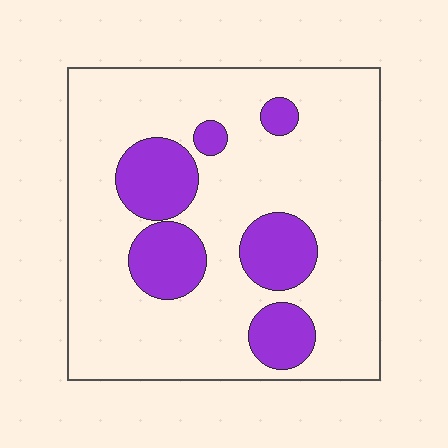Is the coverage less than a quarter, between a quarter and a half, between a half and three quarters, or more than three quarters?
Less than a quarter.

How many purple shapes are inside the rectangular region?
6.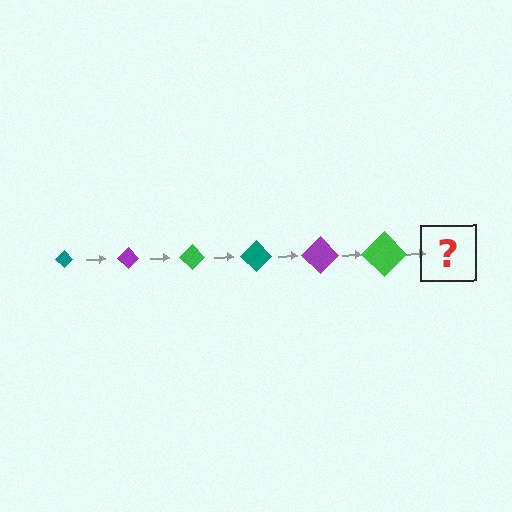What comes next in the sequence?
The next element should be a teal diamond, larger than the previous one.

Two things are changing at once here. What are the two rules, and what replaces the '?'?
The two rules are that the diamond grows larger each step and the color cycles through teal, purple, and green. The '?' should be a teal diamond, larger than the previous one.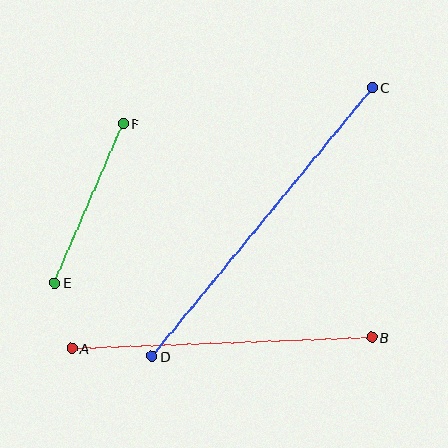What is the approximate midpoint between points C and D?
The midpoint is at approximately (262, 222) pixels.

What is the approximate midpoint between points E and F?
The midpoint is at approximately (89, 203) pixels.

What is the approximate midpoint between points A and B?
The midpoint is at approximately (222, 343) pixels.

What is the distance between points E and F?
The distance is approximately 173 pixels.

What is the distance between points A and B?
The distance is approximately 300 pixels.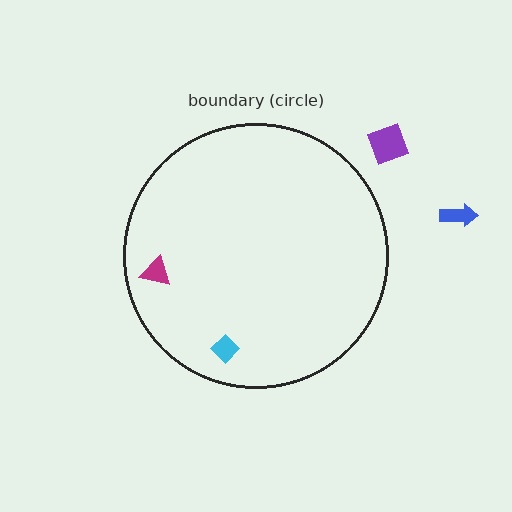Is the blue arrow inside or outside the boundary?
Outside.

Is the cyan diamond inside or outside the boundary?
Inside.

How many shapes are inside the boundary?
2 inside, 2 outside.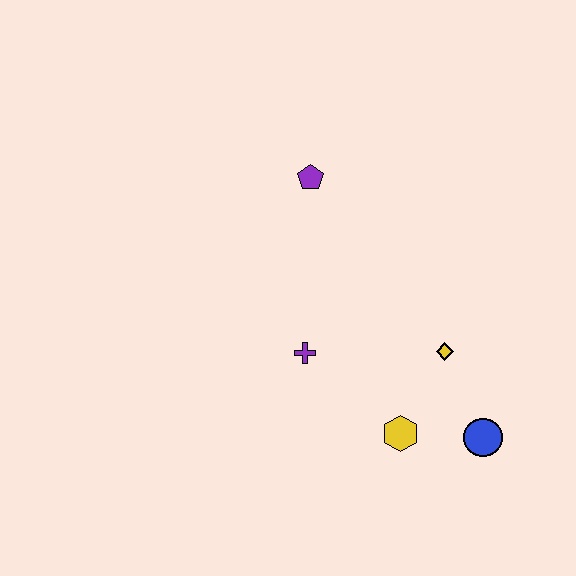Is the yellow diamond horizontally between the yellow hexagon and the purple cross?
No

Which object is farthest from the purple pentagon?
The blue circle is farthest from the purple pentagon.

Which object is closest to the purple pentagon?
The purple cross is closest to the purple pentagon.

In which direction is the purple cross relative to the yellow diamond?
The purple cross is to the left of the yellow diamond.